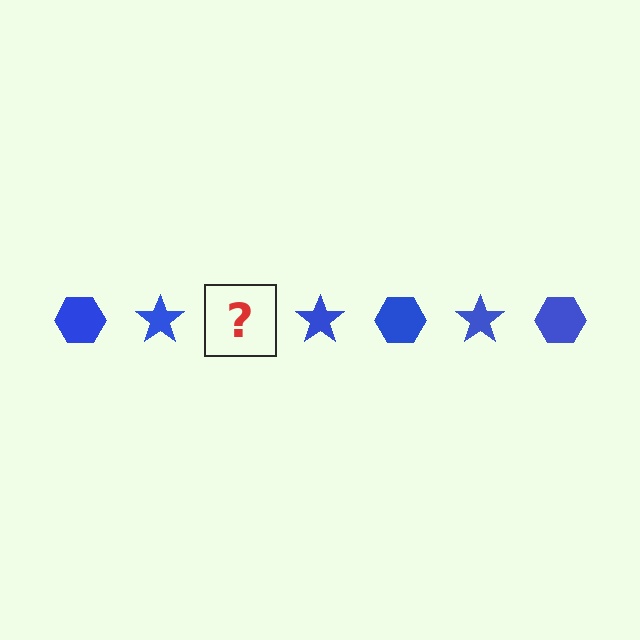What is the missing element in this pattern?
The missing element is a blue hexagon.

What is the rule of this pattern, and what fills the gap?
The rule is that the pattern cycles through hexagon, star shapes in blue. The gap should be filled with a blue hexagon.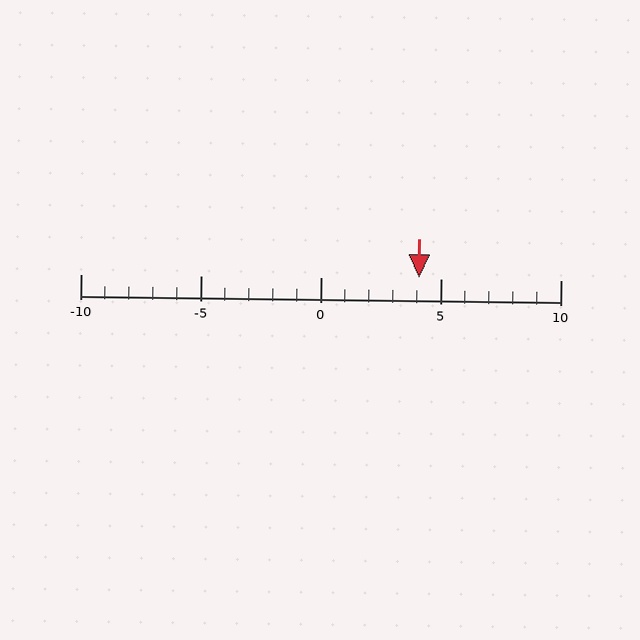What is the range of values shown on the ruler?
The ruler shows values from -10 to 10.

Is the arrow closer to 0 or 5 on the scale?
The arrow is closer to 5.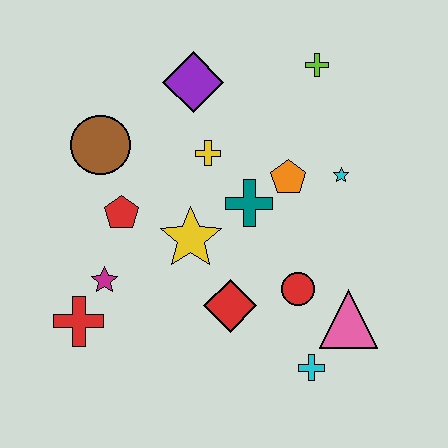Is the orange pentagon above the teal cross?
Yes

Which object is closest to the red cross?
The magenta star is closest to the red cross.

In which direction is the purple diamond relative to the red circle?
The purple diamond is above the red circle.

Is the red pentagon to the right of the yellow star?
No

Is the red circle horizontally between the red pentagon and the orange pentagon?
No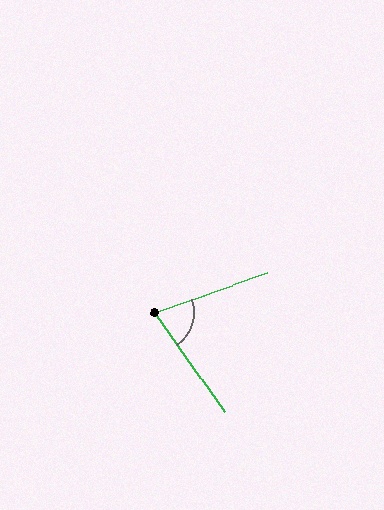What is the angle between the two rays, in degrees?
Approximately 74 degrees.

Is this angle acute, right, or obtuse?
It is acute.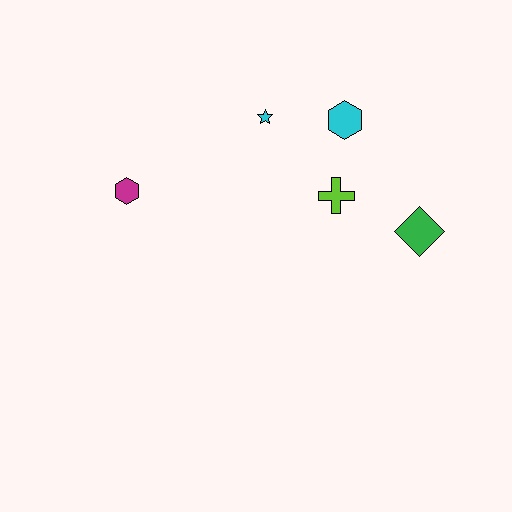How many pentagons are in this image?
There are no pentagons.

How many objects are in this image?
There are 5 objects.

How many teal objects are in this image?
There are no teal objects.